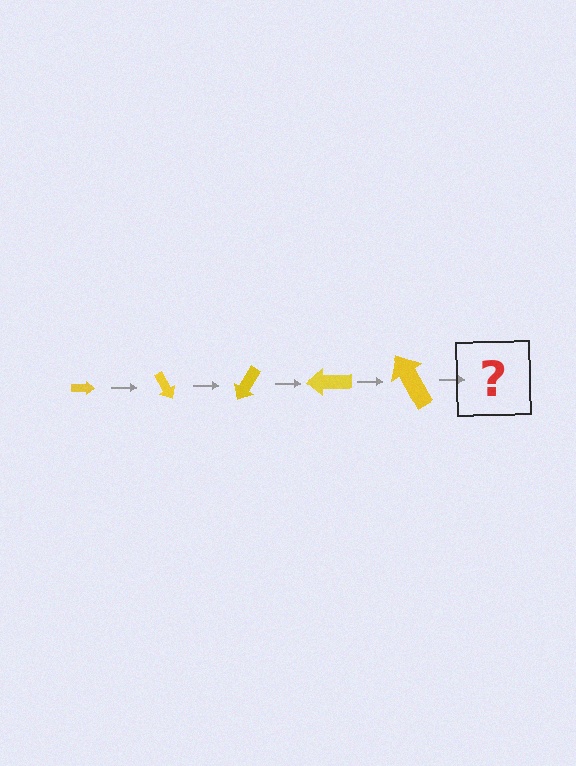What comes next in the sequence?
The next element should be an arrow, larger than the previous one and rotated 300 degrees from the start.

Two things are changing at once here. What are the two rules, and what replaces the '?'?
The two rules are that the arrow grows larger each step and it rotates 60 degrees each step. The '?' should be an arrow, larger than the previous one and rotated 300 degrees from the start.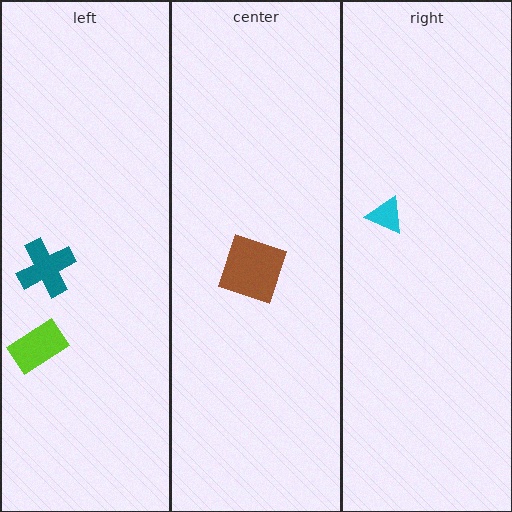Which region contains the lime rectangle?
The left region.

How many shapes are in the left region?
2.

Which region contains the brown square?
The center region.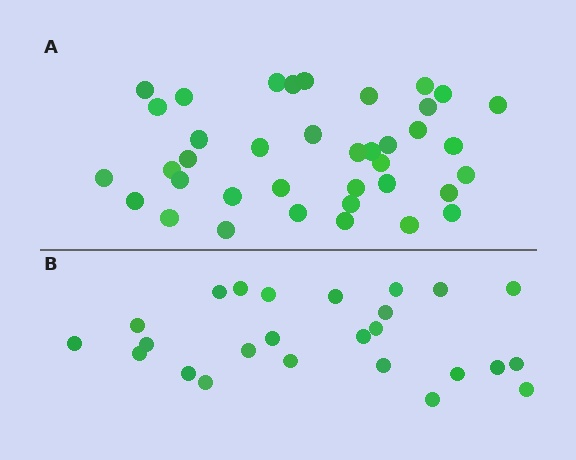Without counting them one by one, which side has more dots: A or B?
Region A (the top region) has more dots.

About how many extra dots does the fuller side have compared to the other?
Region A has approximately 15 more dots than region B.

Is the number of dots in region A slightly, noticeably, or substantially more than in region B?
Region A has substantially more. The ratio is roughly 1.5 to 1.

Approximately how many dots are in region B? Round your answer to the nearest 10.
About 20 dots. (The exact count is 25, which rounds to 20.)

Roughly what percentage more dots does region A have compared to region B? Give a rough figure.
About 50% more.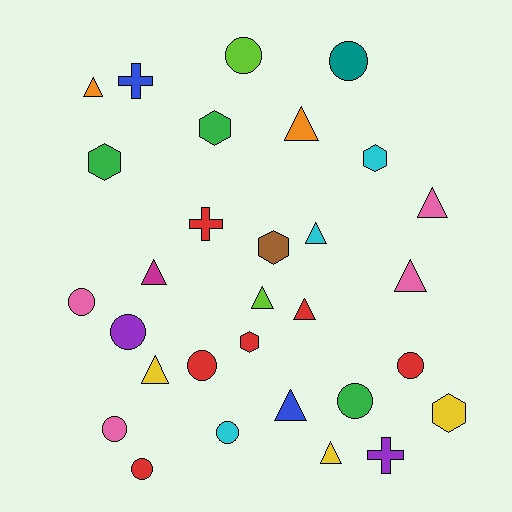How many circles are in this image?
There are 10 circles.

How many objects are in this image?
There are 30 objects.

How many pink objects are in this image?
There are 4 pink objects.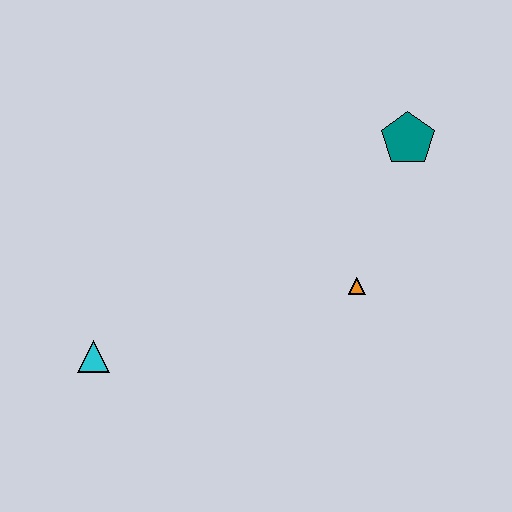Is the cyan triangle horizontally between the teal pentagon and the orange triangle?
No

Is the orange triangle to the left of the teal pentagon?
Yes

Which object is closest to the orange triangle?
The teal pentagon is closest to the orange triangle.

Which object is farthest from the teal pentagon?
The cyan triangle is farthest from the teal pentagon.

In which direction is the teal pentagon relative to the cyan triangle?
The teal pentagon is to the right of the cyan triangle.